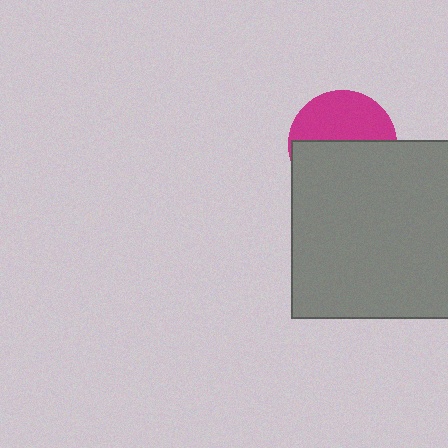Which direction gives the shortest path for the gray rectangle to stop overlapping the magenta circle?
Moving down gives the shortest separation.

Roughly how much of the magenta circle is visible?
A small part of it is visible (roughly 45%).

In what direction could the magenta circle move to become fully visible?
The magenta circle could move up. That would shift it out from behind the gray rectangle entirely.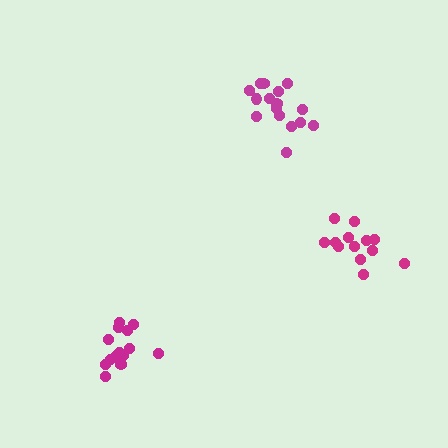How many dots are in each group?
Group 1: 13 dots, Group 2: 14 dots, Group 3: 16 dots (43 total).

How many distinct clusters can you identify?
There are 3 distinct clusters.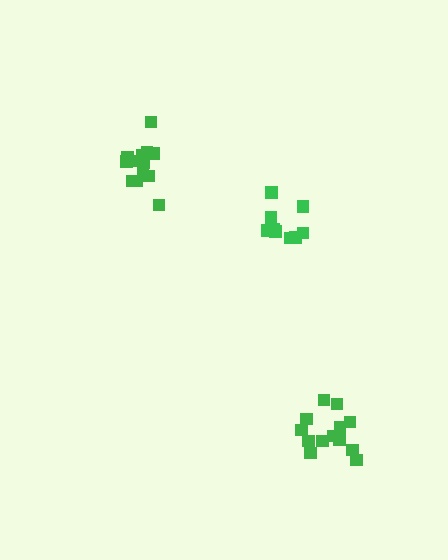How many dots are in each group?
Group 1: 9 dots, Group 2: 13 dots, Group 3: 14 dots (36 total).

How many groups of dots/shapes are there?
There are 3 groups.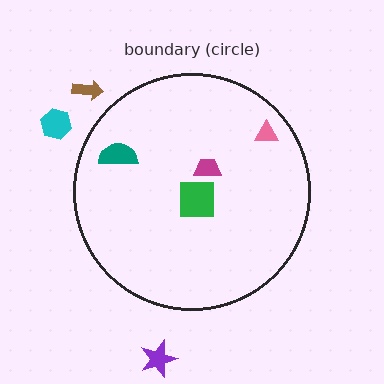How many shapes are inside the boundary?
4 inside, 3 outside.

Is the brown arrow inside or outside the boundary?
Outside.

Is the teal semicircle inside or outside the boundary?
Inside.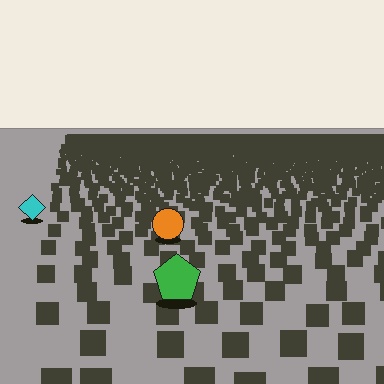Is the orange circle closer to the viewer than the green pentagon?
No. The green pentagon is closer — you can tell from the texture gradient: the ground texture is coarser near it.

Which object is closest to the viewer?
The green pentagon is closest. The texture marks near it are larger and more spread out.